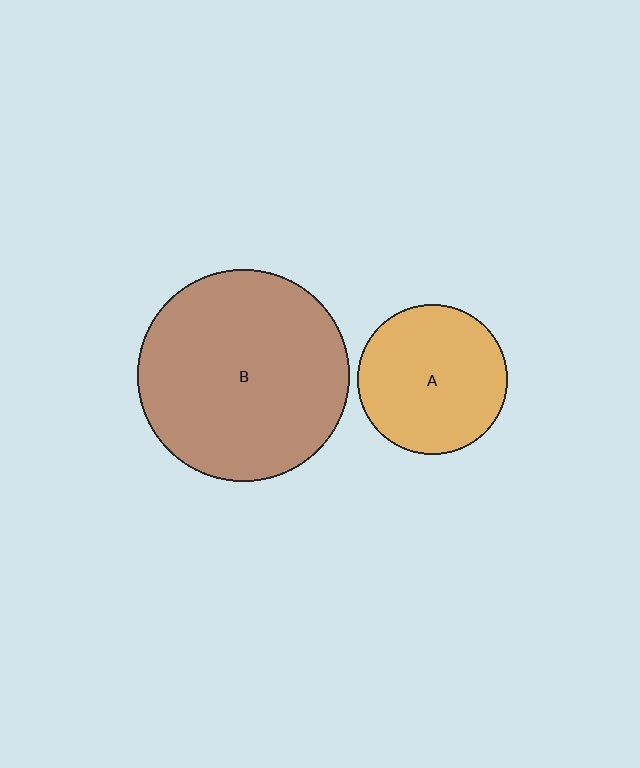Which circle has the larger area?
Circle B (brown).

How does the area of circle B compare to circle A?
Approximately 2.0 times.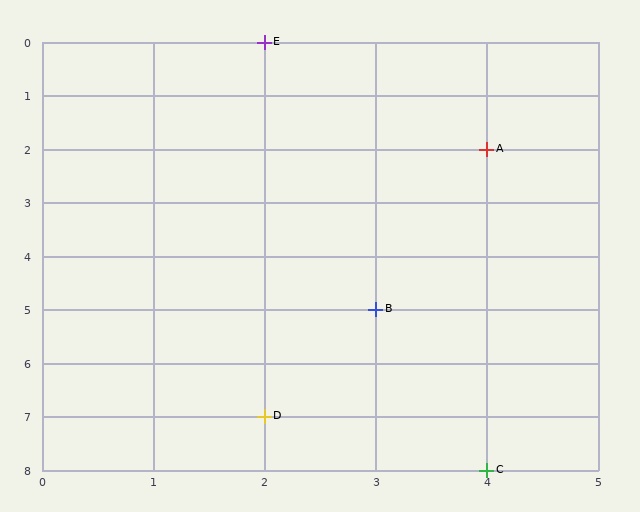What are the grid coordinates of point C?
Point C is at grid coordinates (4, 8).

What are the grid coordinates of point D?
Point D is at grid coordinates (2, 7).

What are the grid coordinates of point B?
Point B is at grid coordinates (3, 5).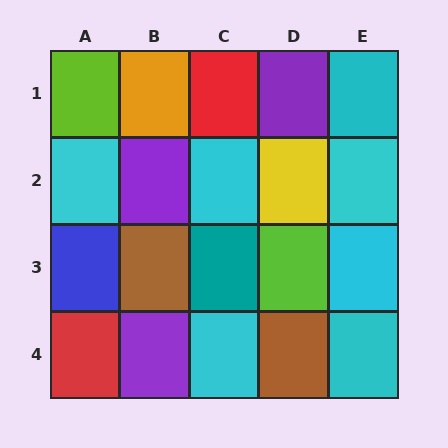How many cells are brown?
2 cells are brown.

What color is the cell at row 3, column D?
Lime.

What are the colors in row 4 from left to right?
Red, purple, cyan, brown, cyan.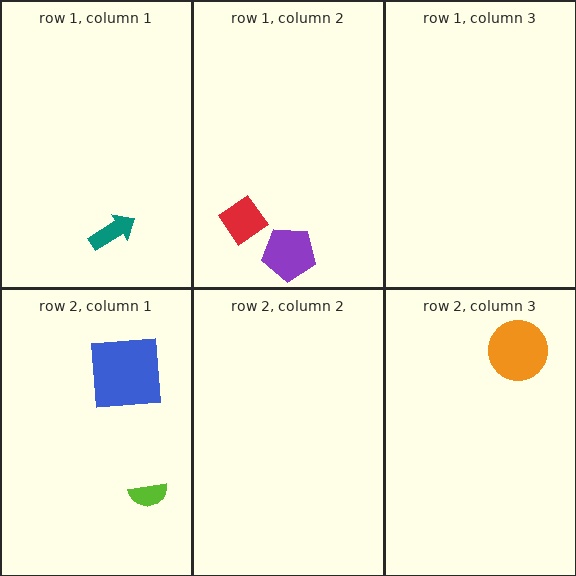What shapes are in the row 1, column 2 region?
The red diamond, the purple pentagon.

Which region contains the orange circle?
The row 2, column 3 region.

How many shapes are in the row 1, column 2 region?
2.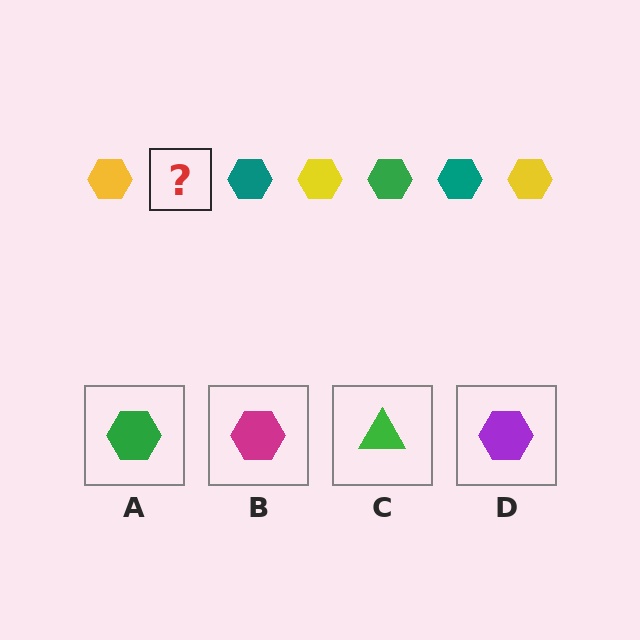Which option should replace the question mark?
Option A.